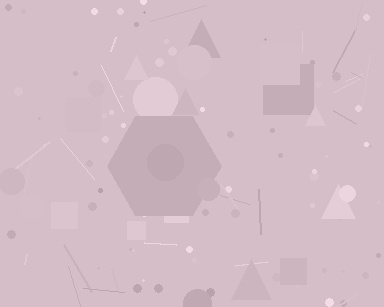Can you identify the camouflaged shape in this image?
The camouflaged shape is a hexagon.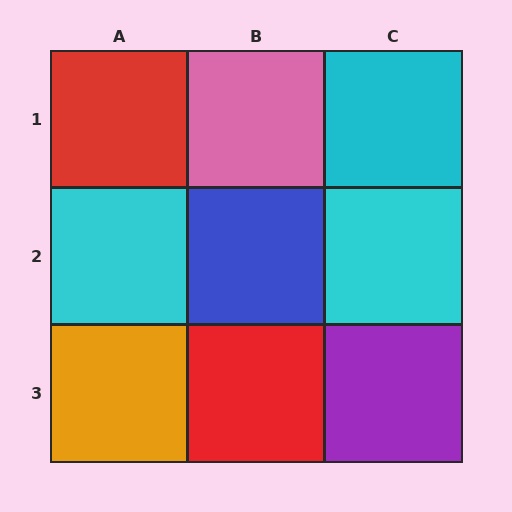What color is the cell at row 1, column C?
Cyan.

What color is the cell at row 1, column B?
Pink.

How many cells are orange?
1 cell is orange.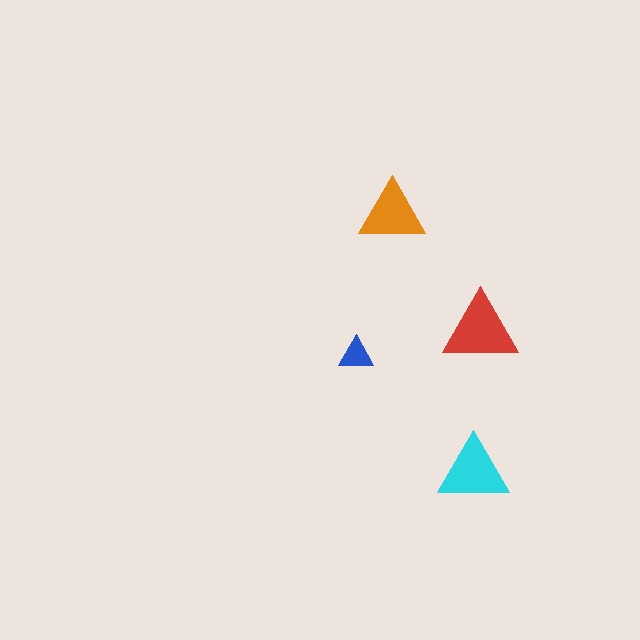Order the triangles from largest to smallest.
the red one, the cyan one, the orange one, the blue one.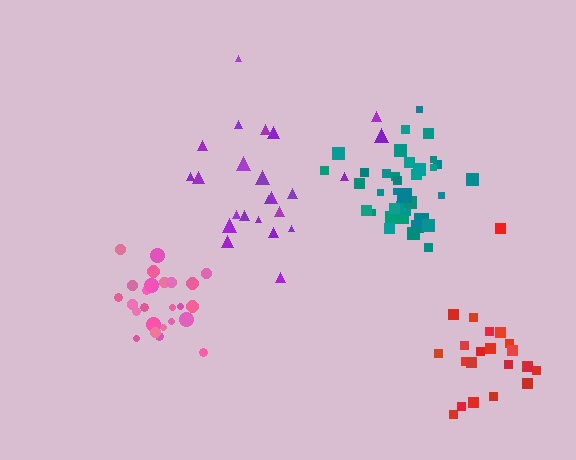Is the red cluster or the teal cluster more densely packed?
Teal.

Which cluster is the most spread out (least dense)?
Purple.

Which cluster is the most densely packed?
Teal.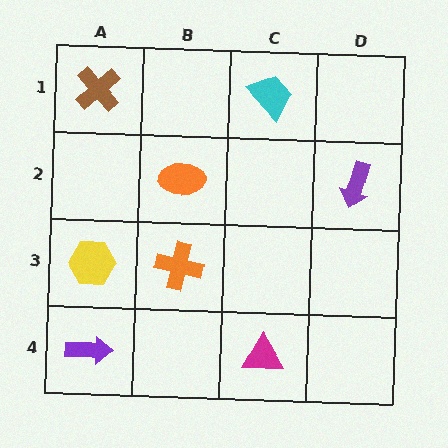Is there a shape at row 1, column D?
No, that cell is empty.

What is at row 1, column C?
A cyan trapezoid.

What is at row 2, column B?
An orange ellipse.